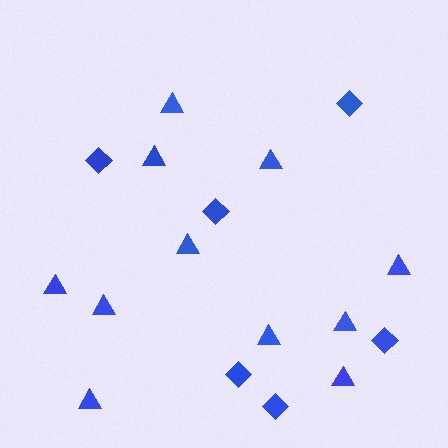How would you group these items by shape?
There are 2 groups: one group of triangles (11) and one group of diamonds (6).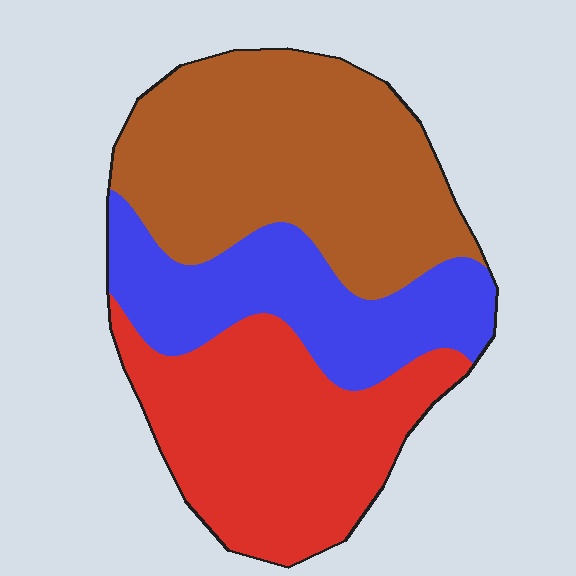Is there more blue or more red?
Red.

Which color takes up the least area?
Blue, at roughly 25%.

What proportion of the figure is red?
Red covers 34% of the figure.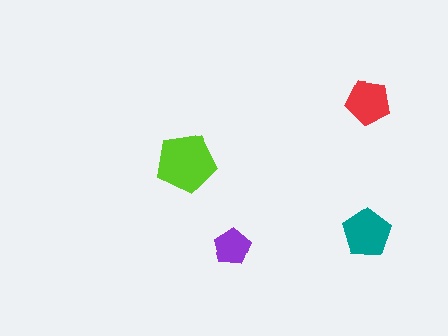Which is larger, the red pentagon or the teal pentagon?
The teal one.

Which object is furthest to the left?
The lime pentagon is leftmost.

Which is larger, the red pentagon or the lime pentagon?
The lime one.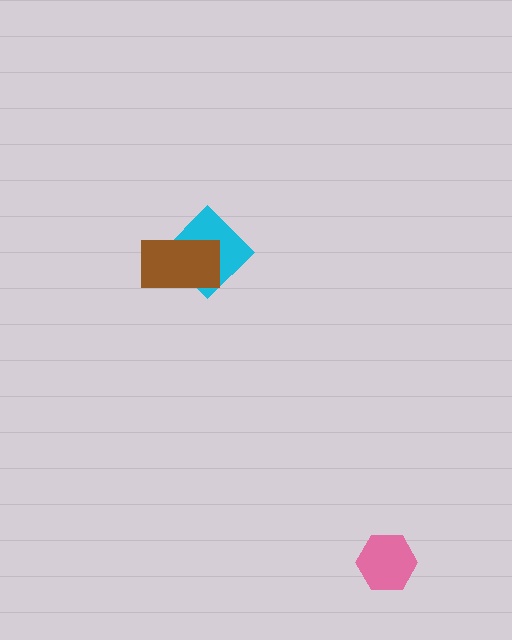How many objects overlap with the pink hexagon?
0 objects overlap with the pink hexagon.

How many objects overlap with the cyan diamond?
1 object overlaps with the cyan diamond.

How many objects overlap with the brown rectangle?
1 object overlaps with the brown rectangle.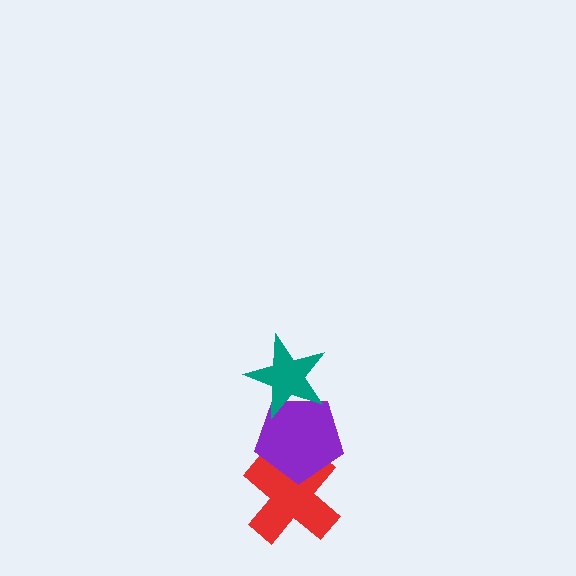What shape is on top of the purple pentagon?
The teal star is on top of the purple pentagon.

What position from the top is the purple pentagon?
The purple pentagon is 2nd from the top.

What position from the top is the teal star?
The teal star is 1st from the top.